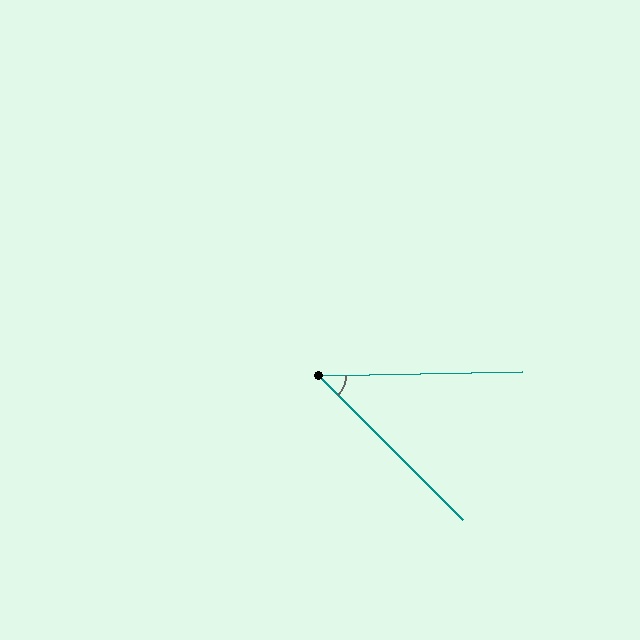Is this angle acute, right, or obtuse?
It is acute.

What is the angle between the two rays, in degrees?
Approximately 46 degrees.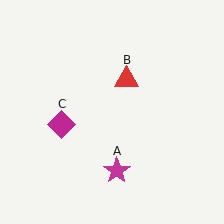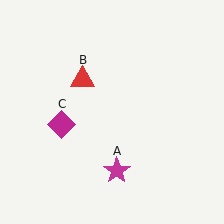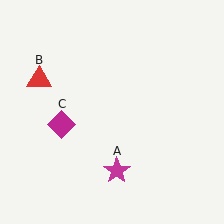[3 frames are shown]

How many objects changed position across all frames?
1 object changed position: red triangle (object B).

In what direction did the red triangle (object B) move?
The red triangle (object B) moved left.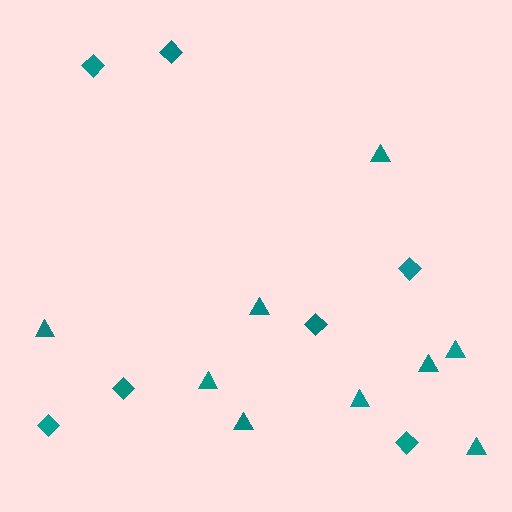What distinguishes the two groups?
There are 2 groups: one group of triangles (9) and one group of diamonds (7).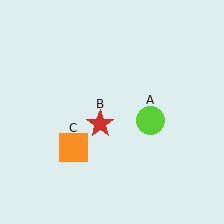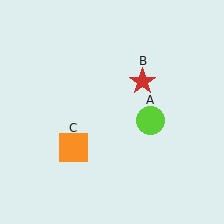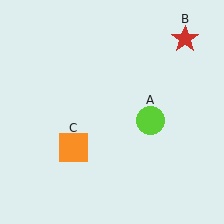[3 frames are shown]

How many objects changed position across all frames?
1 object changed position: red star (object B).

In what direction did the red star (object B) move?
The red star (object B) moved up and to the right.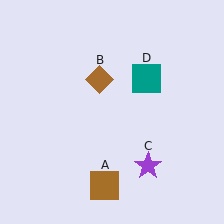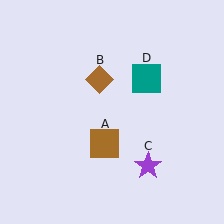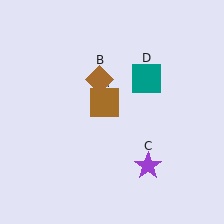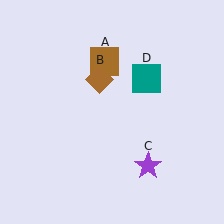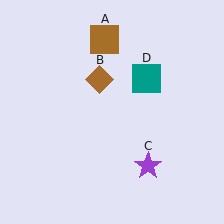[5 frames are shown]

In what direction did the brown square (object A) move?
The brown square (object A) moved up.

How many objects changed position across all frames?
1 object changed position: brown square (object A).